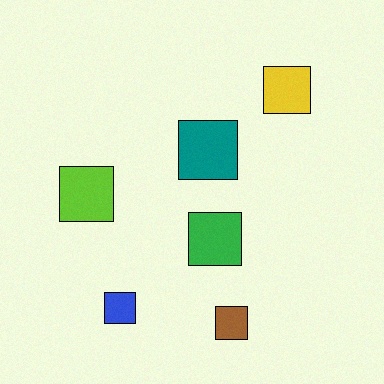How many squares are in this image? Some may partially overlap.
There are 6 squares.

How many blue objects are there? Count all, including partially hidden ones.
There is 1 blue object.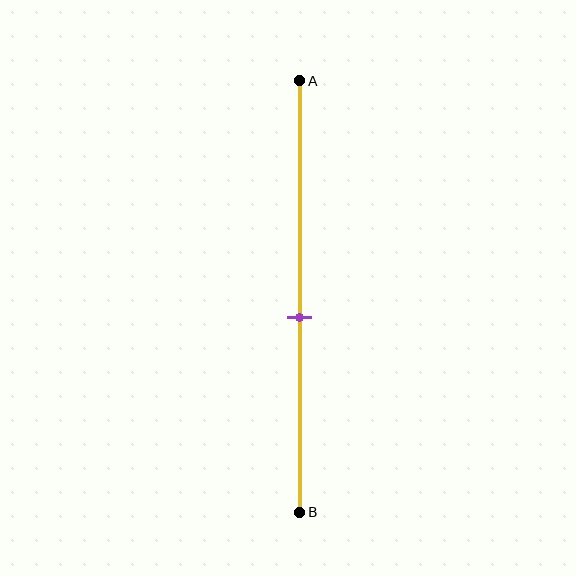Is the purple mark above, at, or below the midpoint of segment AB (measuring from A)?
The purple mark is below the midpoint of segment AB.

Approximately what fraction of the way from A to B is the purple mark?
The purple mark is approximately 55% of the way from A to B.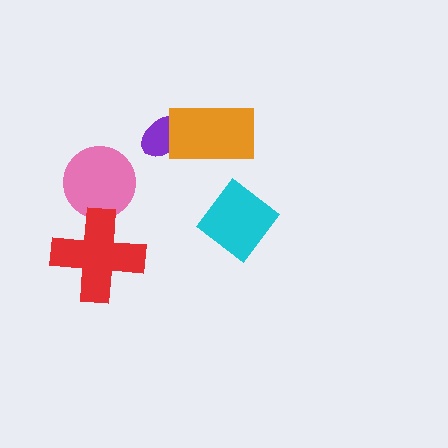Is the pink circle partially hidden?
Yes, it is partially covered by another shape.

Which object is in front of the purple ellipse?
The orange rectangle is in front of the purple ellipse.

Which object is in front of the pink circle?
The red cross is in front of the pink circle.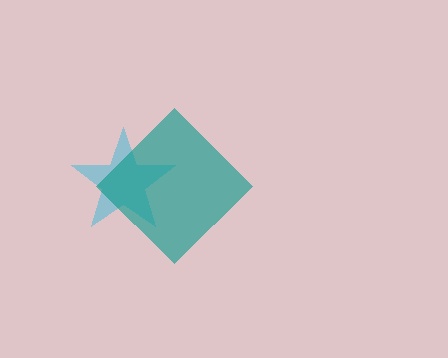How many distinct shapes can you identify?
There are 2 distinct shapes: a cyan star, a teal diamond.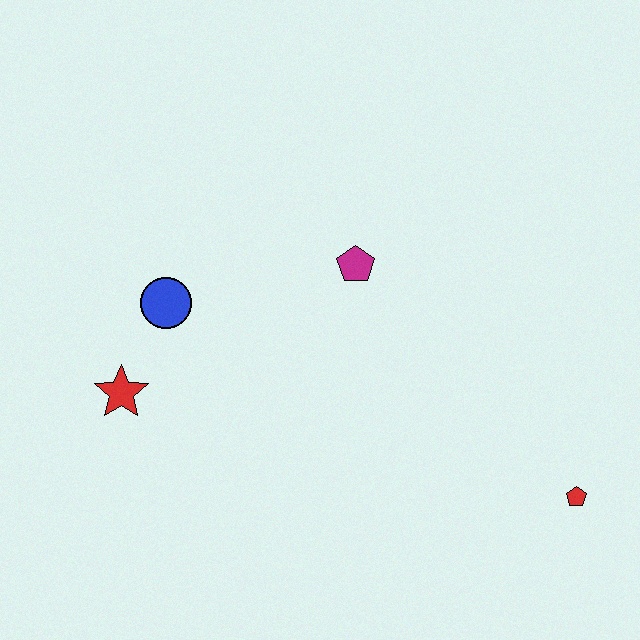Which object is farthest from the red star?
The red pentagon is farthest from the red star.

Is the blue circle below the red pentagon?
No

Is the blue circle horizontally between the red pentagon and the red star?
Yes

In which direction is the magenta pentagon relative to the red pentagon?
The magenta pentagon is above the red pentagon.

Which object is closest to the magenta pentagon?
The blue circle is closest to the magenta pentagon.